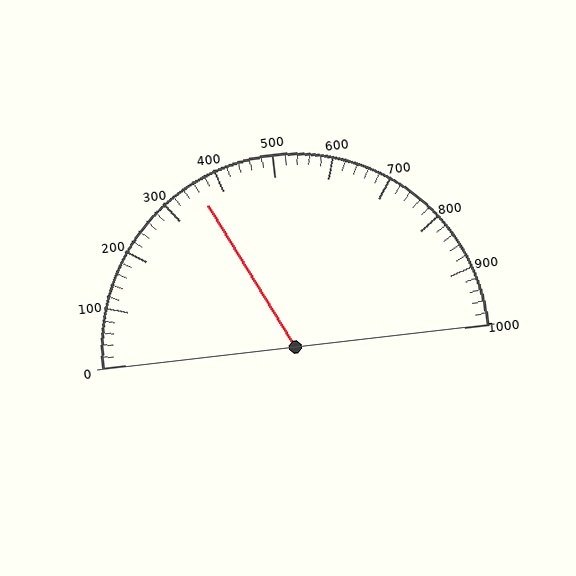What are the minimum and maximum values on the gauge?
The gauge ranges from 0 to 1000.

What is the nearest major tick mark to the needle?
The nearest major tick mark is 400.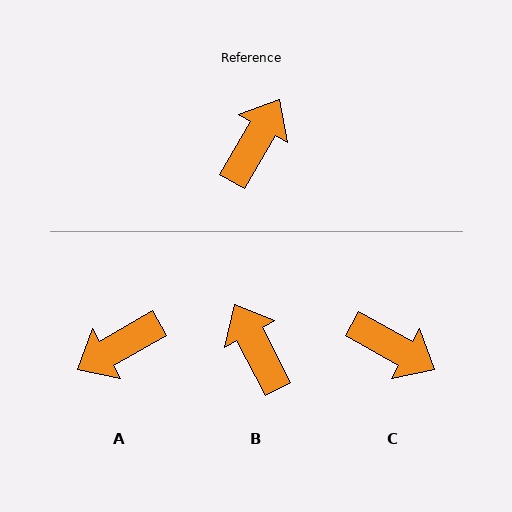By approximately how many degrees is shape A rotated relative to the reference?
Approximately 150 degrees counter-clockwise.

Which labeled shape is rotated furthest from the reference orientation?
A, about 150 degrees away.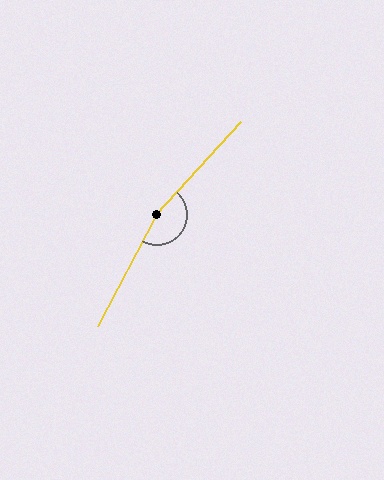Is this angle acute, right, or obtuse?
It is obtuse.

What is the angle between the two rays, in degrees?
Approximately 166 degrees.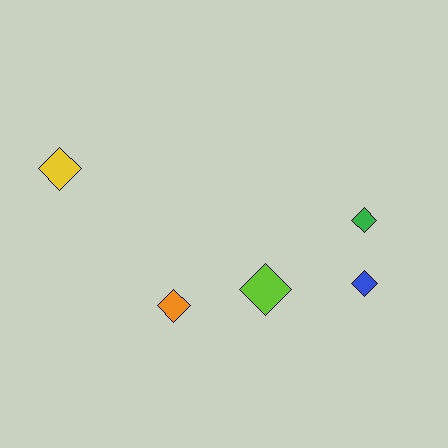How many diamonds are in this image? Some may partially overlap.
There are 5 diamonds.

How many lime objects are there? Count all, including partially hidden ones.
There is 1 lime object.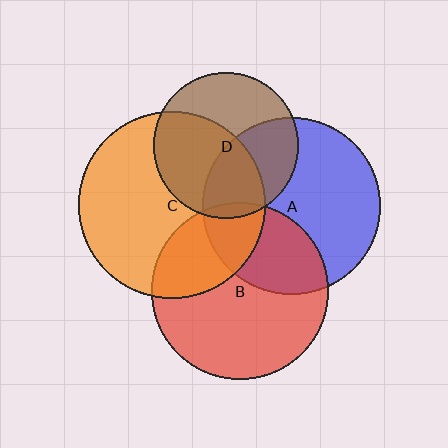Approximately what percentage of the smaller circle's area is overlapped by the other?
Approximately 40%.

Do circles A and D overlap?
Yes.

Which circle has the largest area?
Circle C (orange).